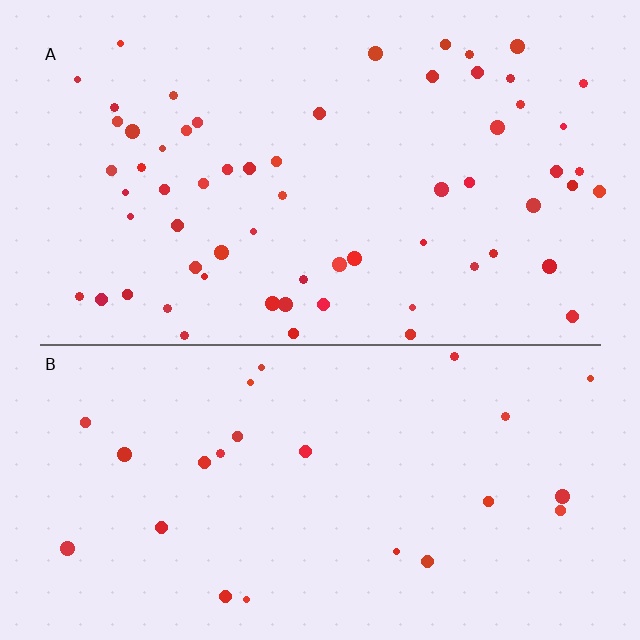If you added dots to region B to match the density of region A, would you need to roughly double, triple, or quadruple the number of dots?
Approximately triple.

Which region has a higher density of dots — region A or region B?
A (the top).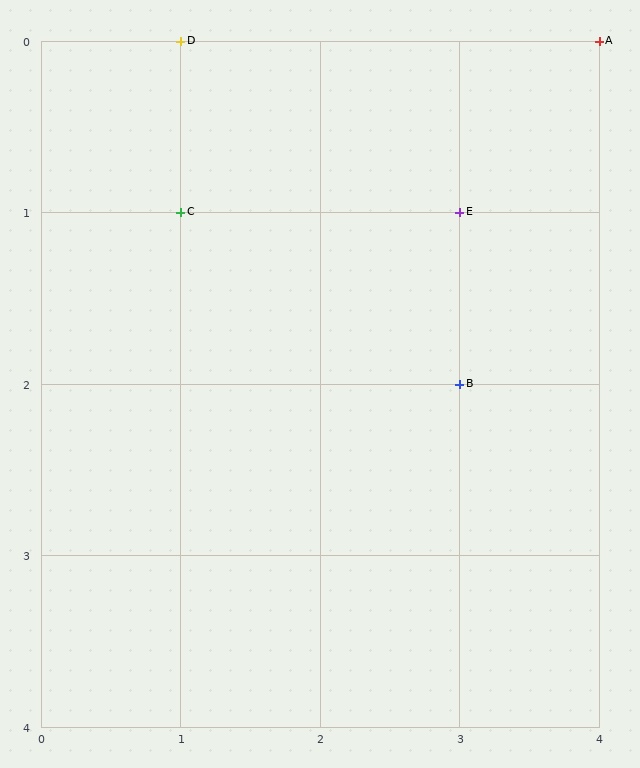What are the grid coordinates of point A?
Point A is at grid coordinates (4, 0).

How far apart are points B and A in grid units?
Points B and A are 1 column and 2 rows apart (about 2.2 grid units diagonally).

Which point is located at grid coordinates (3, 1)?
Point E is at (3, 1).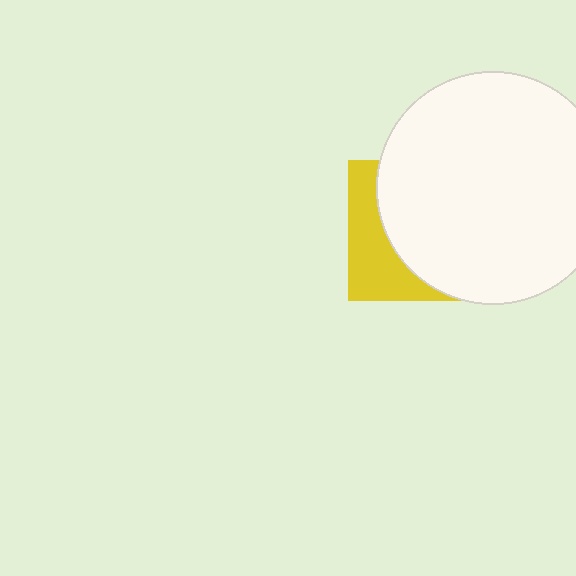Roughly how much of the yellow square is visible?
A small part of it is visible (roughly 33%).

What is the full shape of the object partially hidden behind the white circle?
The partially hidden object is a yellow square.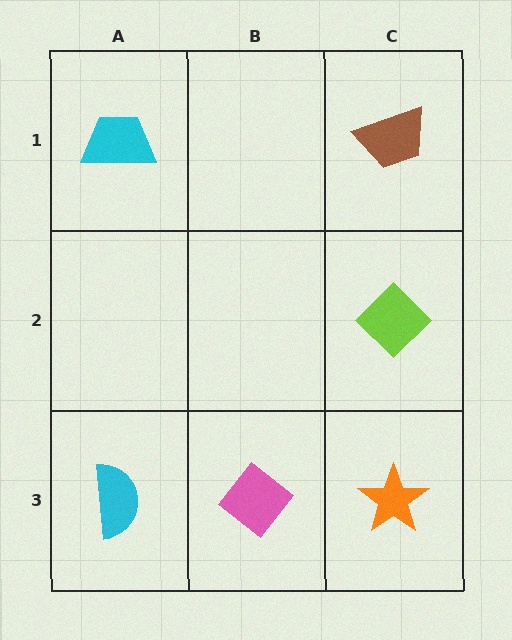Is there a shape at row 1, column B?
No, that cell is empty.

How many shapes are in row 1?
2 shapes.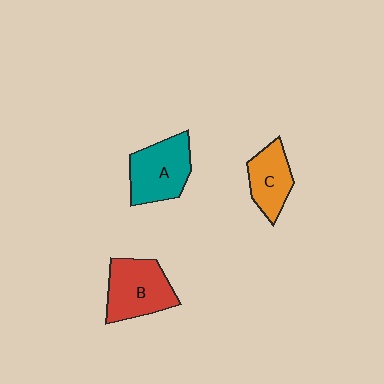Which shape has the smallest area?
Shape C (orange).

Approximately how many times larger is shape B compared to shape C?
Approximately 1.4 times.